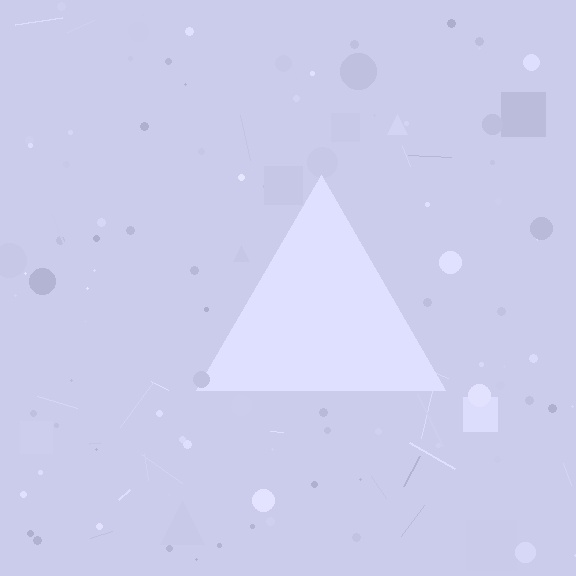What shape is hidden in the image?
A triangle is hidden in the image.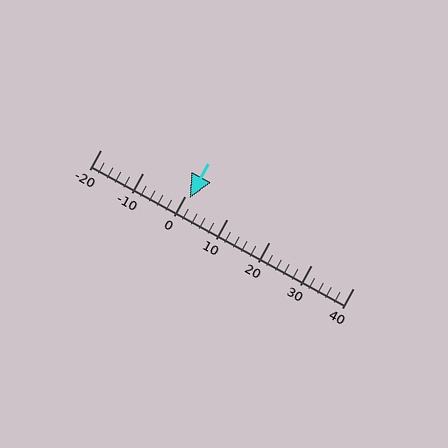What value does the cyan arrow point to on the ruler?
The cyan arrow points to approximately 1.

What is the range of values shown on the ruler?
The ruler shows values from -20 to 40.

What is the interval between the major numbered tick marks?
The major tick marks are spaced 10 units apart.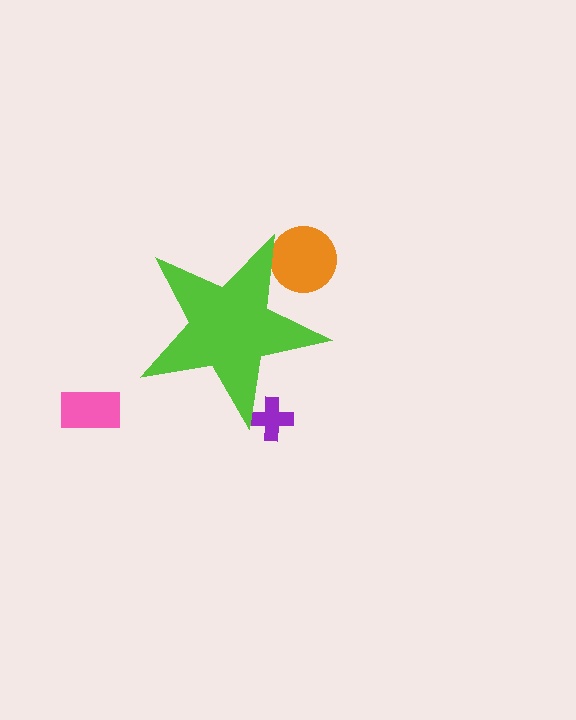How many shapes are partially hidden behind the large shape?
2 shapes are partially hidden.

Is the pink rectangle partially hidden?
No, the pink rectangle is fully visible.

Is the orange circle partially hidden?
Yes, the orange circle is partially hidden behind the lime star.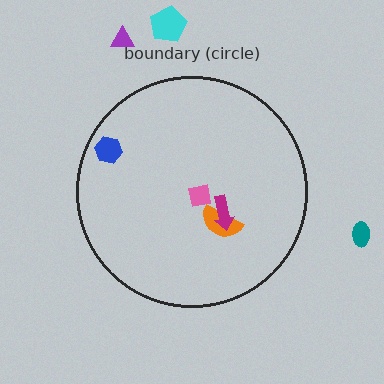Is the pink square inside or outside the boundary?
Inside.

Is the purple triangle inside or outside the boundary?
Outside.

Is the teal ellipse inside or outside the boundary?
Outside.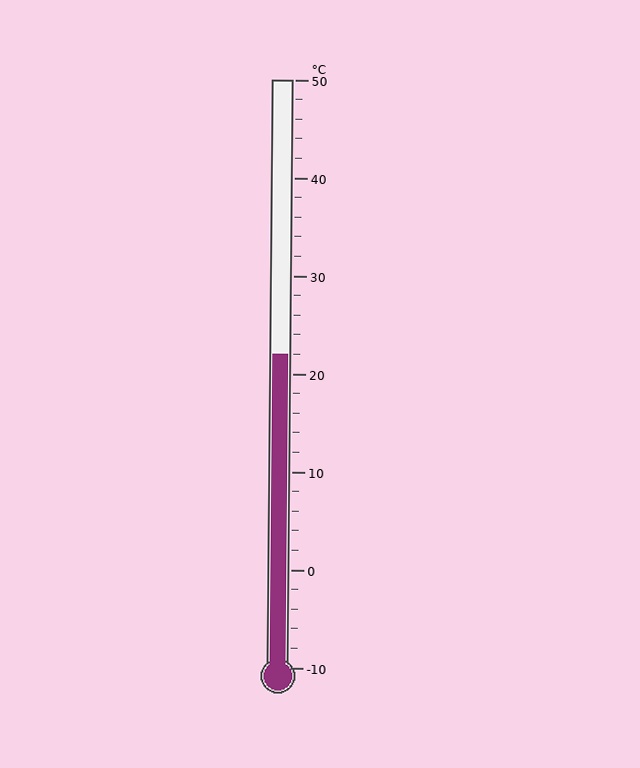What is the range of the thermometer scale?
The thermometer scale ranges from -10°C to 50°C.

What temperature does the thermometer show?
The thermometer shows approximately 22°C.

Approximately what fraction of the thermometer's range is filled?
The thermometer is filled to approximately 55% of its range.